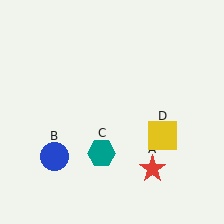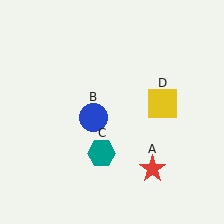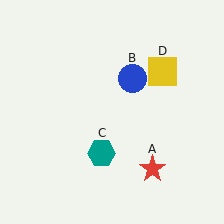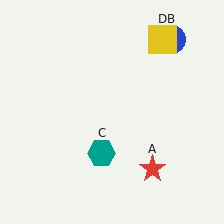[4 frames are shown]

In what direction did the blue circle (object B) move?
The blue circle (object B) moved up and to the right.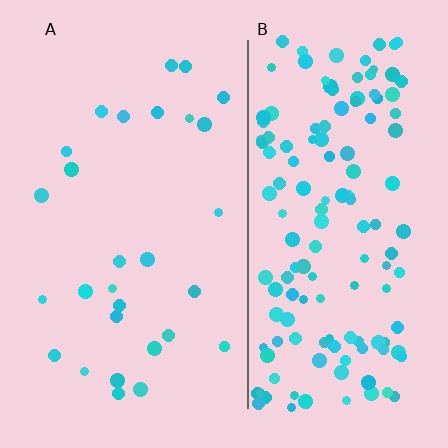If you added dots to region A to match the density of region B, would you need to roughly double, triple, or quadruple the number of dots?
Approximately quadruple.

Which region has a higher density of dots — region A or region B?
B (the right).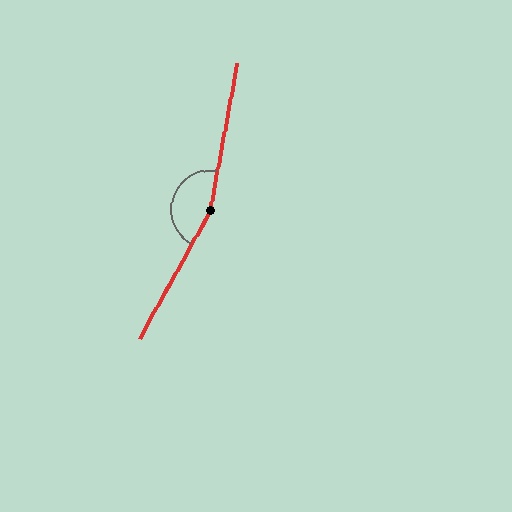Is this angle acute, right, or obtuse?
It is obtuse.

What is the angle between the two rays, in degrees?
Approximately 162 degrees.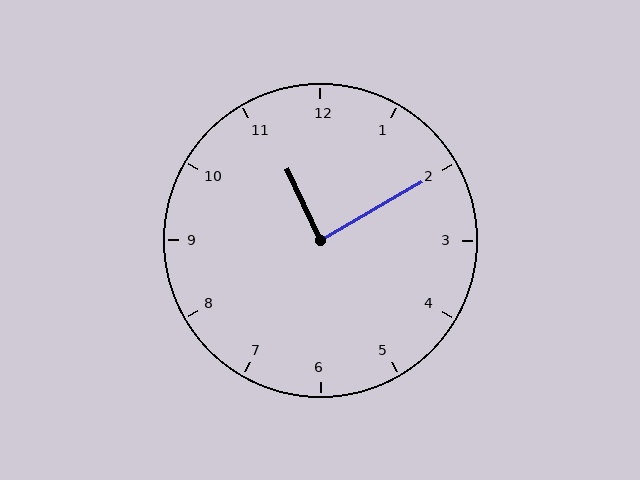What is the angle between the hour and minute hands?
Approximately 85 degrees.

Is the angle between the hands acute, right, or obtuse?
It is right.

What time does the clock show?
11:10.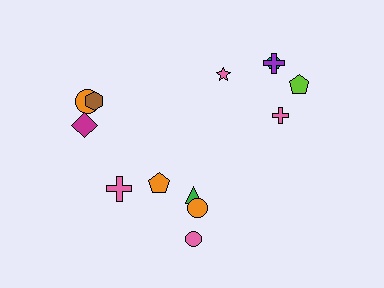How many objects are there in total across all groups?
There are 13 objects.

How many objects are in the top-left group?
There are 3 objects.